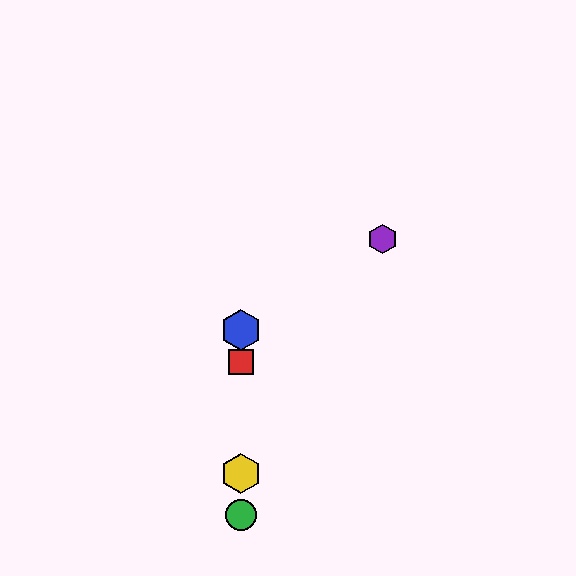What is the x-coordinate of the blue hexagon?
The blue hexagon is at x≈241.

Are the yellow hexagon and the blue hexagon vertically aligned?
Yes, both are at x≈241.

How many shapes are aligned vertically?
4 shapes (the red square, the blue hexagon, the green circle, the yellow hexagon) are aligned vertically.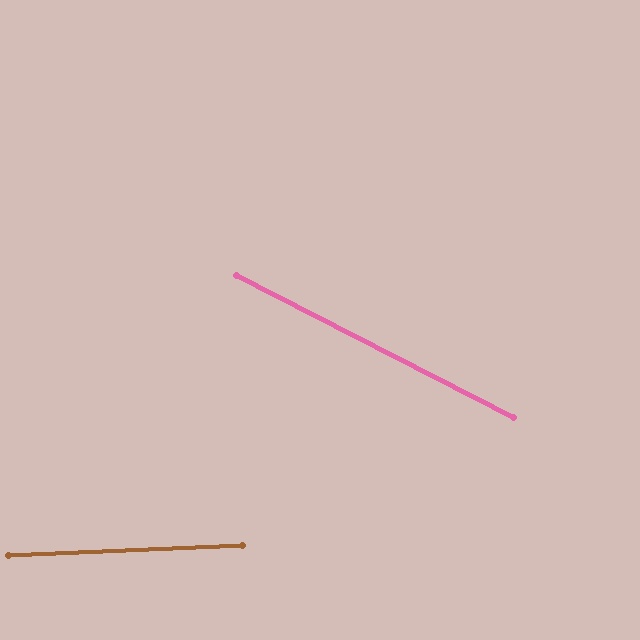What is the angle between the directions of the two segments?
Approximately 30 degrees.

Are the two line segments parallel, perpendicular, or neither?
Neither parallel nor perpendicular — they differ by about 30°.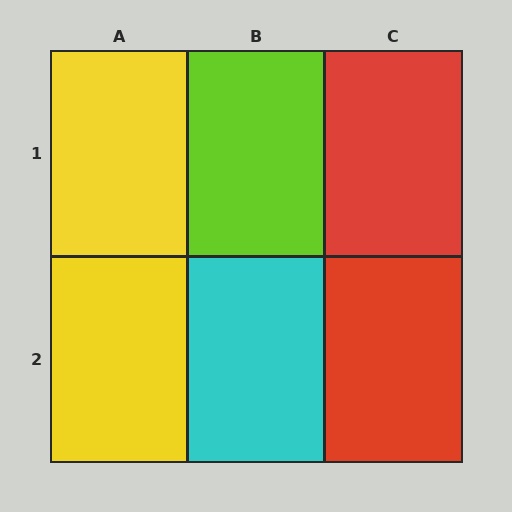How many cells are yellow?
2 cells are yellow.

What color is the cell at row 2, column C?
Red.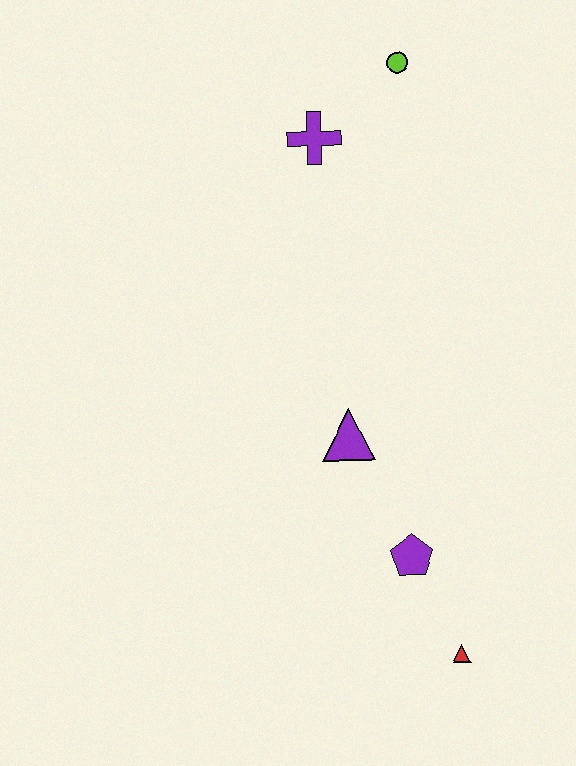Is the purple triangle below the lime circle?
Yes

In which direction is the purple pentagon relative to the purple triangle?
The purple pentagon is below the purple triangle.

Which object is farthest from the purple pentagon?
The lime circle is farthest from the purple pentagon.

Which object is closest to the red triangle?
The purple pentagon is closest to the red triangle.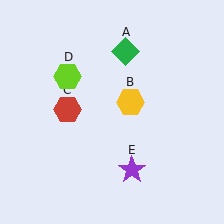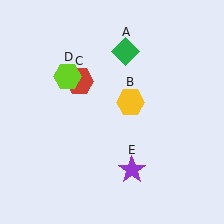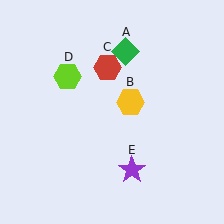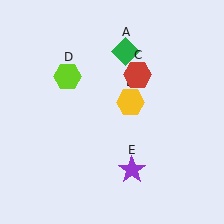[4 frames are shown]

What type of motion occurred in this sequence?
The red hexagon (object C) rotated clockwise around the center of the scene.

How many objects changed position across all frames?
1 object changed position: red hexagon (object C).